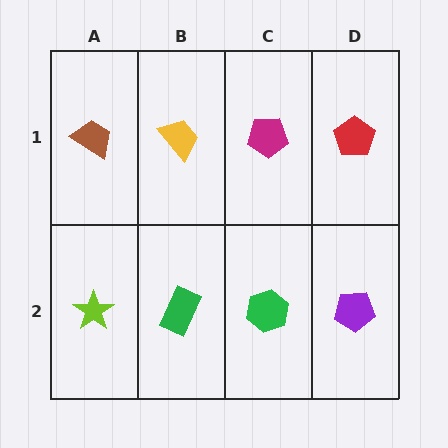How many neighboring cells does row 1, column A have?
2.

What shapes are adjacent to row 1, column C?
A green hexagon (row 2, column C), a yellow trapezoid (row 1, column B), a red pentagon (row 1, column D).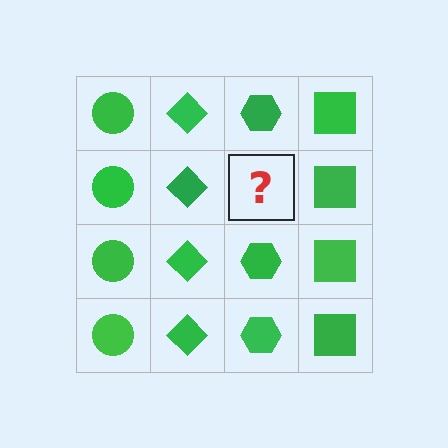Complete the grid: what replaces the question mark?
The question mark should be replaced with a green hexagon.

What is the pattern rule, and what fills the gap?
The rule is that each column has a consistent shape. The gap should be filled with a green hexagon.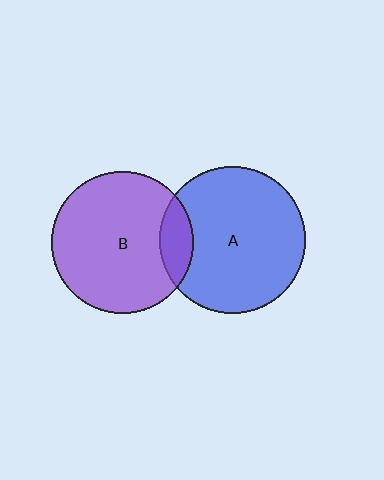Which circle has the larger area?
Circle A (blue).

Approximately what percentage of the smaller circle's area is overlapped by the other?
Approximately 15%.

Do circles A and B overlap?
Yes.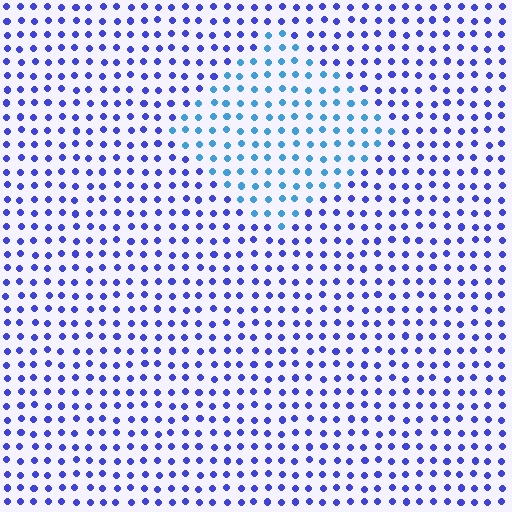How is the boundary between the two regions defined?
The boundary is defined purely by a slight shift in hue (about 37 degrees). Spacing, size, and orientation are identical on both sides.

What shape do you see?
I see a diamond.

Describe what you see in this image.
The image is filled with small blue elements in a uniform arrangement. A diamond-shaped region is visible where the elements are tinted to a slightly different hue, forming a subtle color boundary.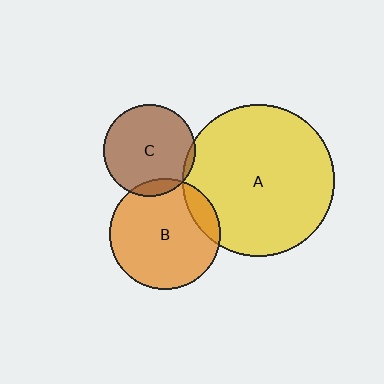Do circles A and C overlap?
Yes.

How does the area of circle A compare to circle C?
Approximately 2.7 times.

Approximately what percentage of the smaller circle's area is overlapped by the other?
Approximately 5%.